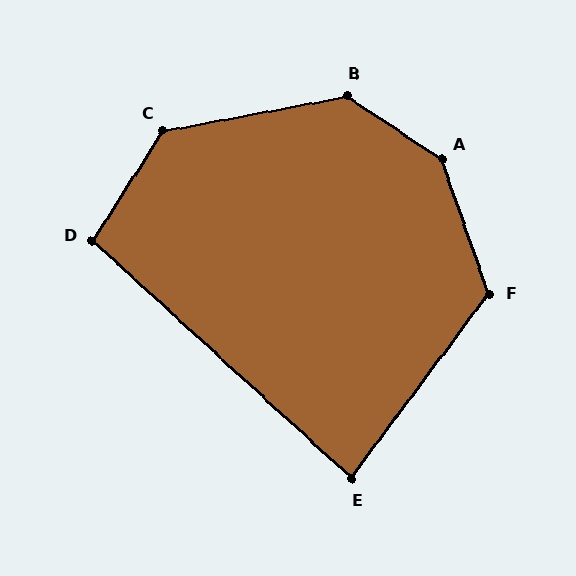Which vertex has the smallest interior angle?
E, at approximately 84 degrees.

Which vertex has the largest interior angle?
A, at approximately 143 degrees.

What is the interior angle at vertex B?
Approximately 136 degrees (obtuse).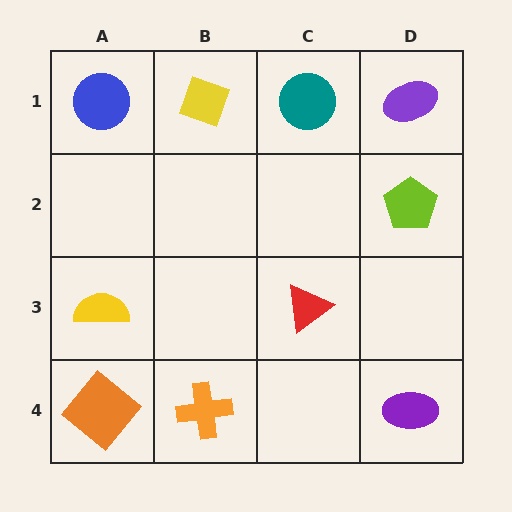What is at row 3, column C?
A red triangle.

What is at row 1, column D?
A purple ellipse.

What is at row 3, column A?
A yellow semicircle.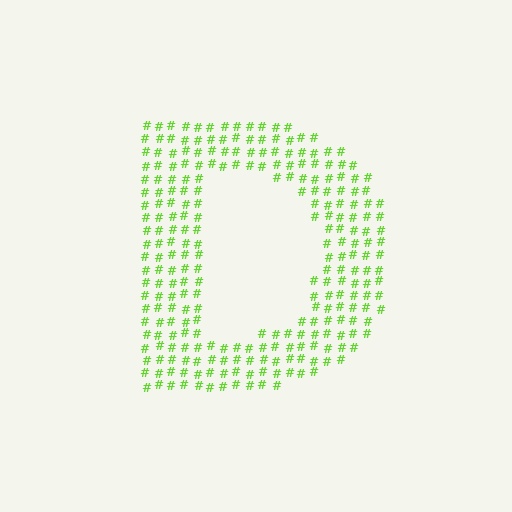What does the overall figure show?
The overall figure shows the letter D.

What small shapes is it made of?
It is made of small hash symbols.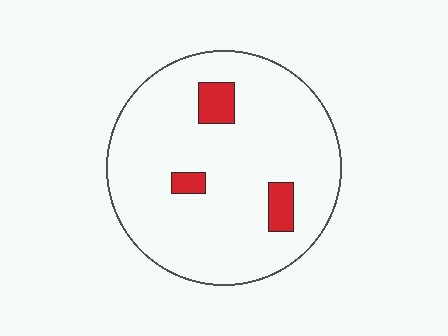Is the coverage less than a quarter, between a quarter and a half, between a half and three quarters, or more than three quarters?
Less than a quarter.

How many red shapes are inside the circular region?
3.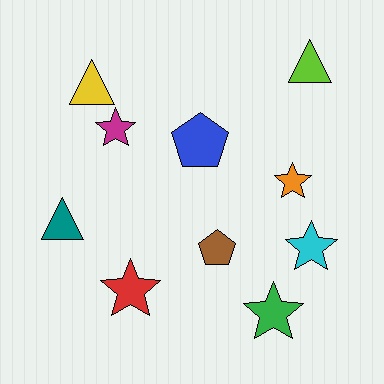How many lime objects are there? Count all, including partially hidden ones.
There is 1 lime object.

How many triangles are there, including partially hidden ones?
There are 3 triangles.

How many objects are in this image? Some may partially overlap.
There are 10 objects.